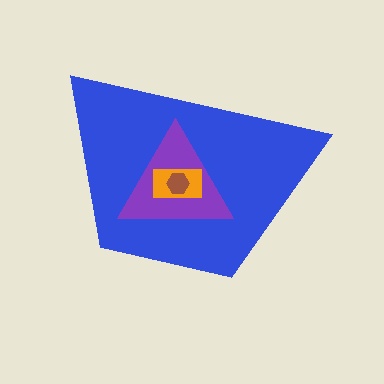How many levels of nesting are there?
4.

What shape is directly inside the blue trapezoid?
The purple triangle.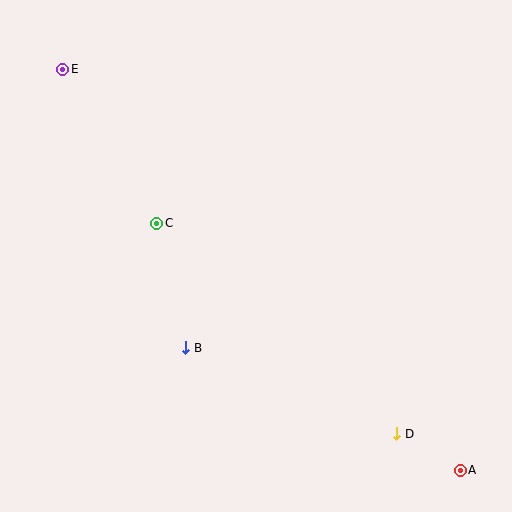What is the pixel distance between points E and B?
The distance between E and B is 305 pixels.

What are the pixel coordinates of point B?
Point B is at (186, 348).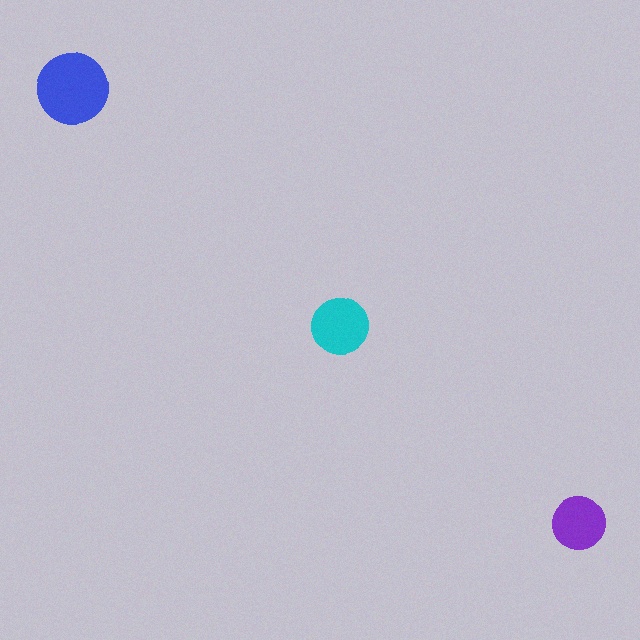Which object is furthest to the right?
The purple circle is rightmost.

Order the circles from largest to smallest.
the blue one, the cyan one, the purple one.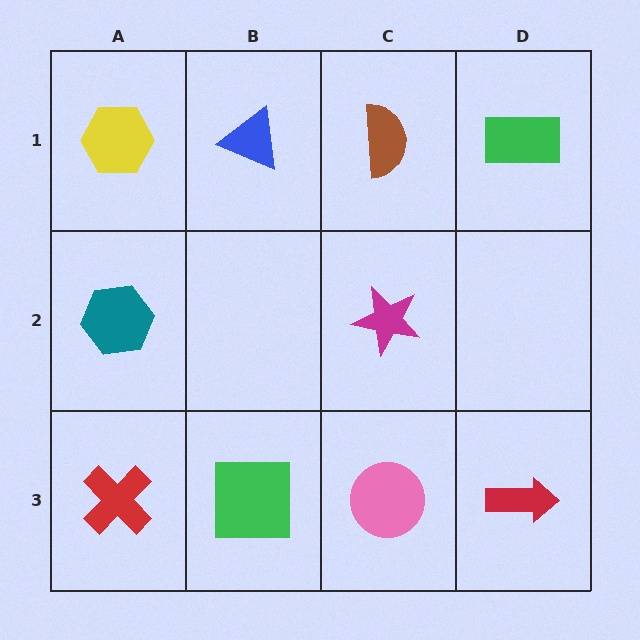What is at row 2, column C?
A magenta star.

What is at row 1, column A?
A yellow hexagon.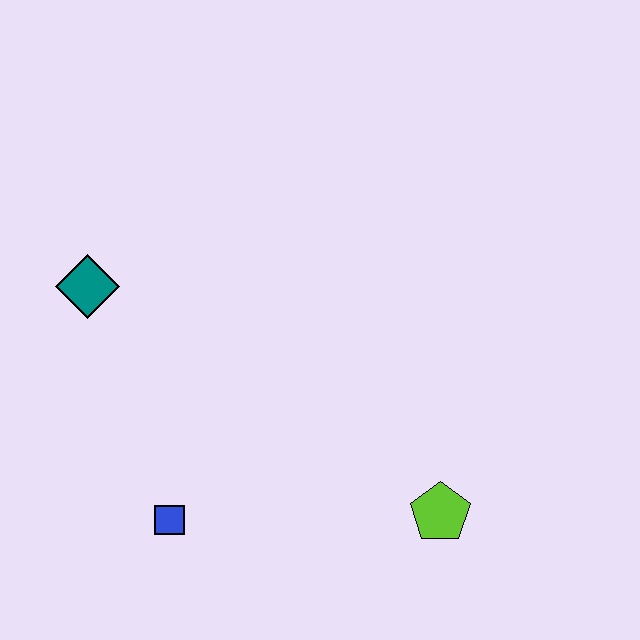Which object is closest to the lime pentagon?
The blue square is closest to the lime pentagon.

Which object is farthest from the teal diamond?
The lime pentagon is farthest from the teal diamond.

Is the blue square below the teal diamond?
Yes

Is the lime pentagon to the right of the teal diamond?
Yes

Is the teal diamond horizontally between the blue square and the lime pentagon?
No